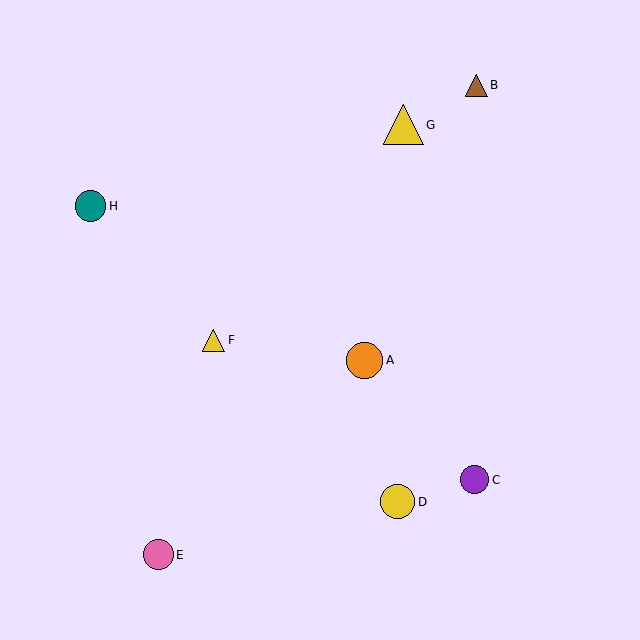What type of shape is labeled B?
Shape B is a brown triangle.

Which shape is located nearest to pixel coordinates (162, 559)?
The pink circle (labeled E) at (158, 555) is nearest to that location.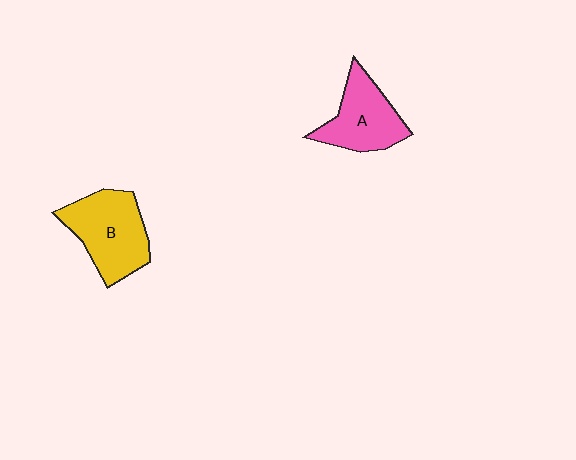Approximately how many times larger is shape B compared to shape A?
Approximately 1.2 times.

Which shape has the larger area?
Shape B (yellow).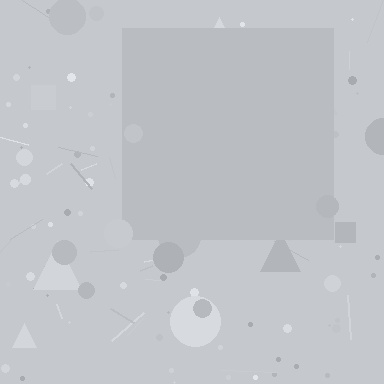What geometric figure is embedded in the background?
A square is embedded in the background.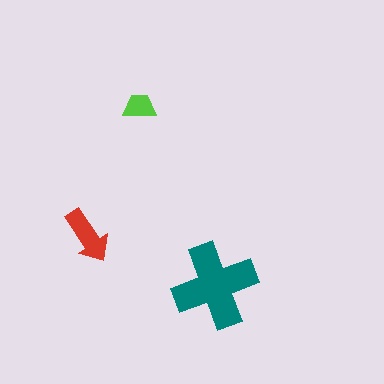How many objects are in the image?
There are 3 objects in the image.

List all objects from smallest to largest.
The lime trapezoid, the red arrow, the teal cross.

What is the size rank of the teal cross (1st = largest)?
1st.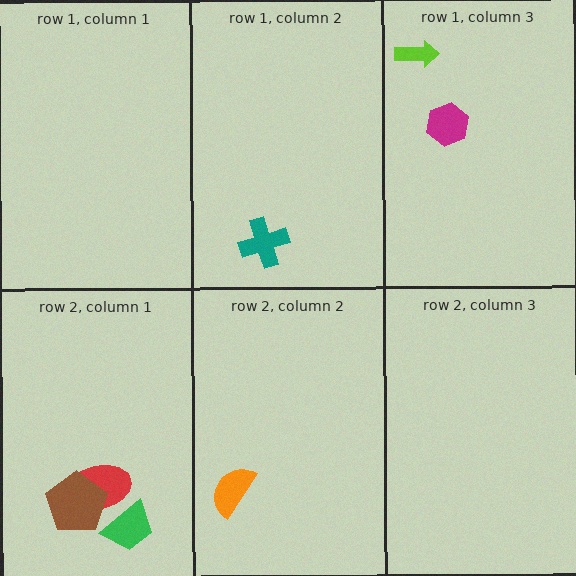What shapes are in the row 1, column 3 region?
The lime arrow, the magenta hexagon.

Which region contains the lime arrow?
The row 1, column 3 region.